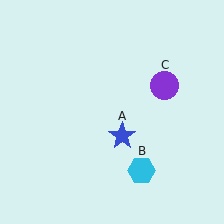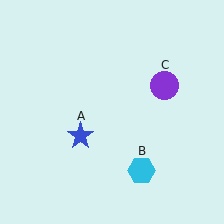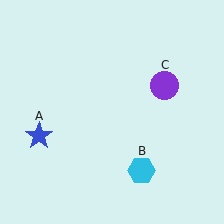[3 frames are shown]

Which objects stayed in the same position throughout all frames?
Cyan hexagon (object B) and purple circle (object C) remained stationary.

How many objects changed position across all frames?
1 object changed position: blue star (object A).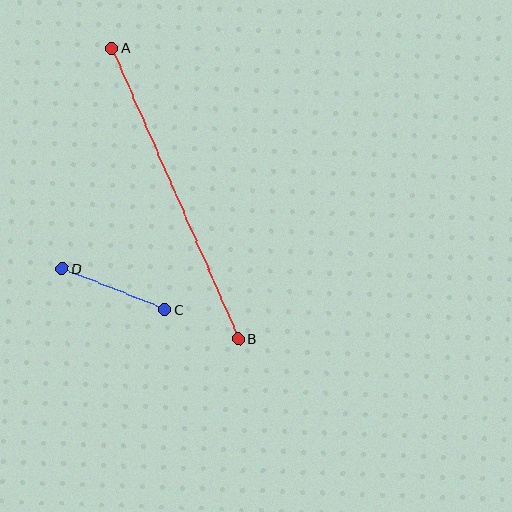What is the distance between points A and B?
The distance is approximately 317 pixels.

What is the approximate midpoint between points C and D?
The midpoint is at approximately (114, 289) pixels.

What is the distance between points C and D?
The distance is approximately 111 pixels.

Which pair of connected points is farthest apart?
Points A and B are farthest apart.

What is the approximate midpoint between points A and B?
The midpoint is at approximately (175, 193) pixels.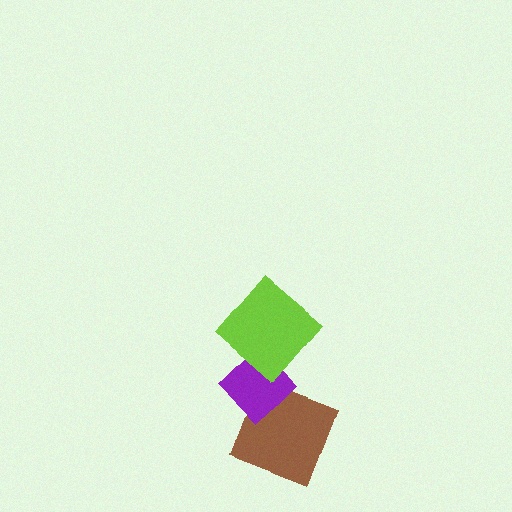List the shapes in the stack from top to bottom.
From top to bottom: the lime diamond, the purple diamond, the brown square.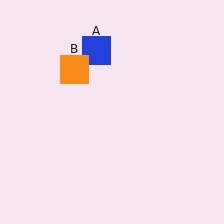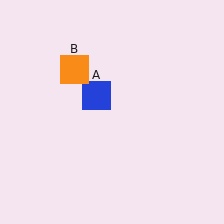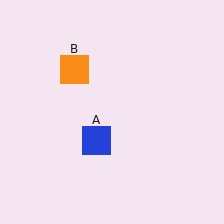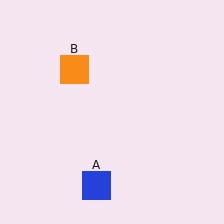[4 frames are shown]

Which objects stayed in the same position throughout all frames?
Orange square (object B) remained stationary.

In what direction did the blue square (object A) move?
The blue square (object A) moved down.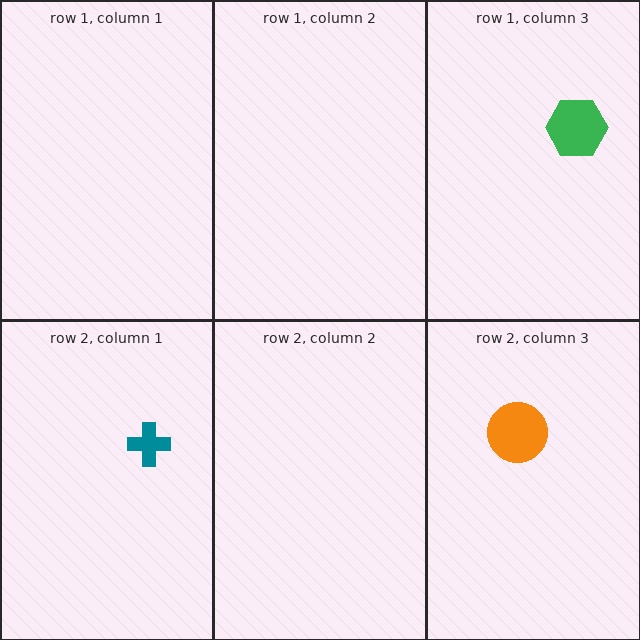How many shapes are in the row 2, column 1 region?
1.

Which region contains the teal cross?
The row 2, column 1 region.